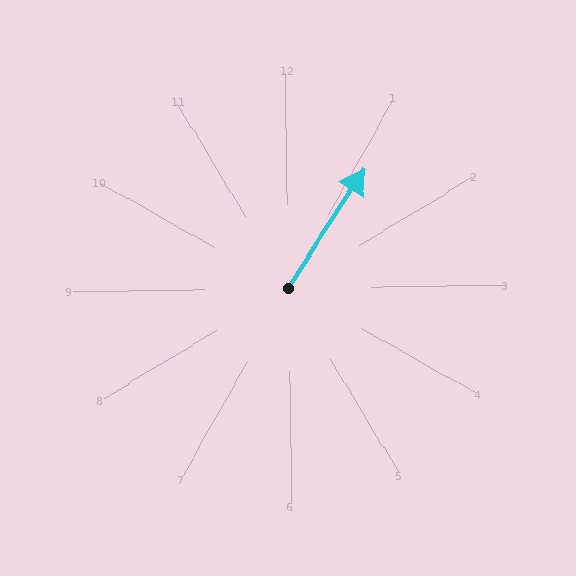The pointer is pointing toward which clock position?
Roughly 1 o'clock.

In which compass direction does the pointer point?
Northeast.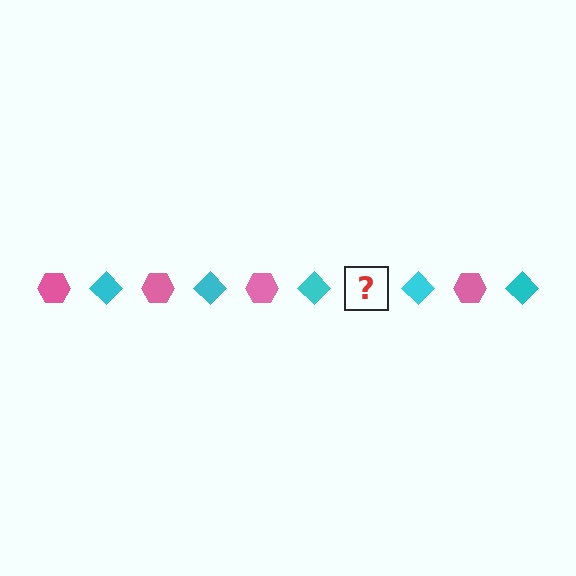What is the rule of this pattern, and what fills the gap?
The rule is that the pattern alternates between pink hexagon and cyan diamond. The gap should be filled with a pink hexagon.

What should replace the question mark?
The question mark should be replaced with a pink hexagon.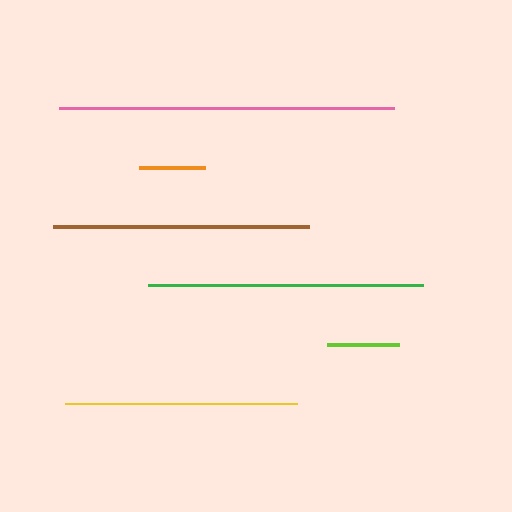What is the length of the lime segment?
The lime segment is approximately 72 pixels long.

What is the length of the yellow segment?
The yellow segment is approximately 231 pixels long.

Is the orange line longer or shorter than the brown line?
The brown line is longer than the orange line.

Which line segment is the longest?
The pink line is the longest at approximately 335 pixels.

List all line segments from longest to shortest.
From longest to shortest: pink, green, brown, yellow, lime, orange.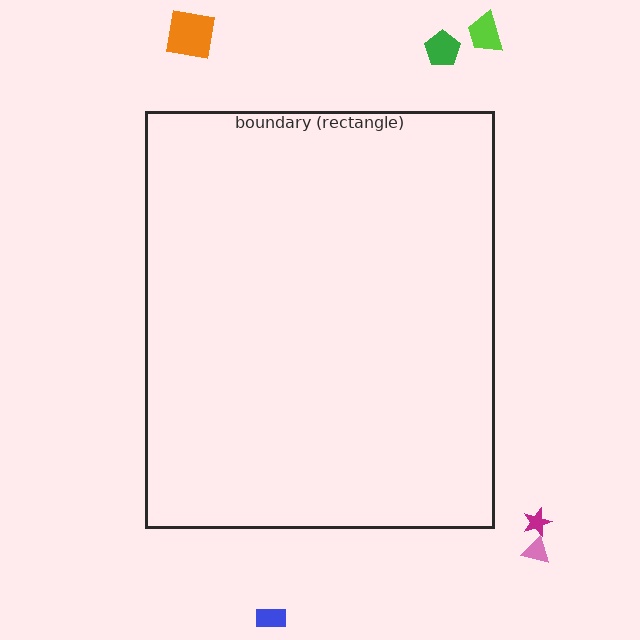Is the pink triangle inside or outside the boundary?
Outside.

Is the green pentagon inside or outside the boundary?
Outside.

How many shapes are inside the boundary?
0 inside, 6 outside.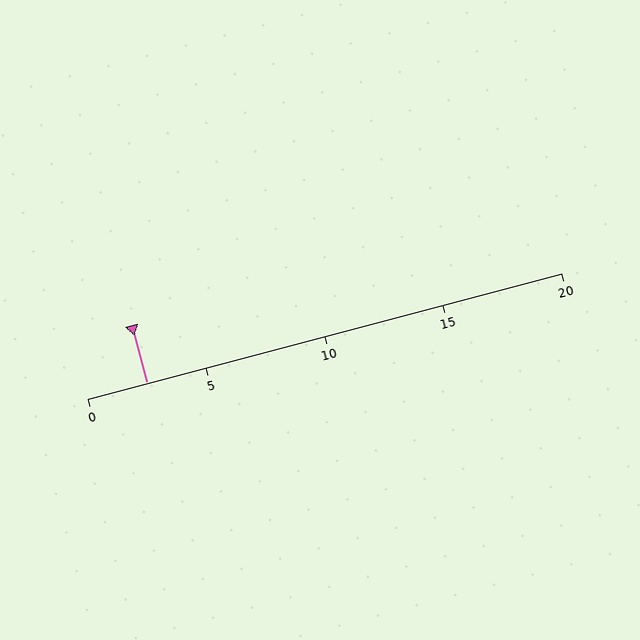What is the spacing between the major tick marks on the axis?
The major ticks are spaced 5 apart.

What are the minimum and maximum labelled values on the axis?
The axis runs from 0 to 20.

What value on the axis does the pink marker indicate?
The marker indicates approximately 2.5.